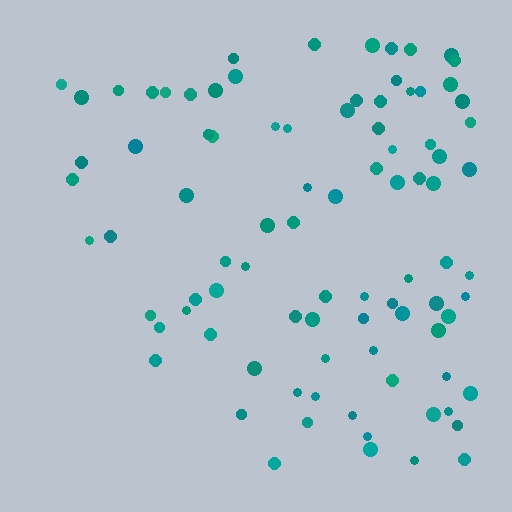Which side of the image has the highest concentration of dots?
The right.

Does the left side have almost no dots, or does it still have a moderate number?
Still a moderate number, just noticeably fewer than the right.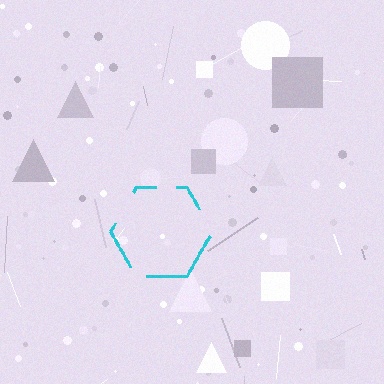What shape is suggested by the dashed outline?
The dashed outline suggests a hexagon.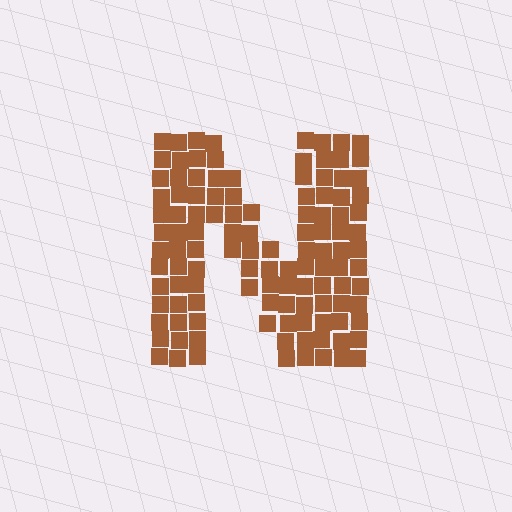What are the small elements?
The small elements are squares.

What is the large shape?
The large shape is the letter N.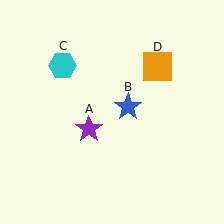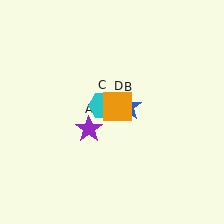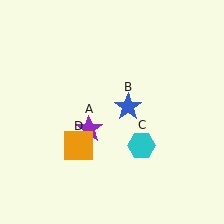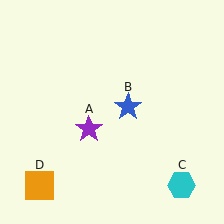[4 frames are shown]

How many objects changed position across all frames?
2 objects changed position: cyan hexagon (object C), orange square (object D).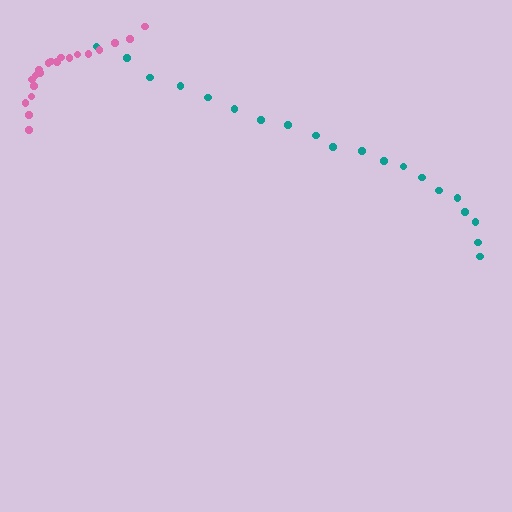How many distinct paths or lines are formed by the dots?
There are 2 distinct paths.